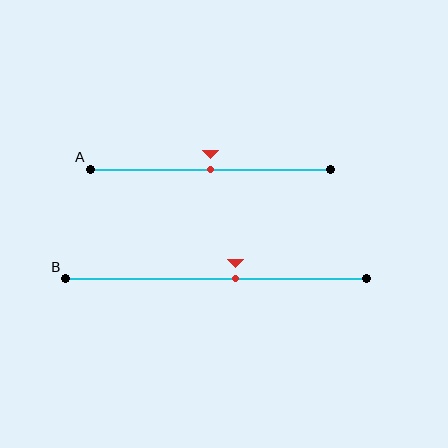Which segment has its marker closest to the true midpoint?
Segment A has its marker closest to the true midpoint.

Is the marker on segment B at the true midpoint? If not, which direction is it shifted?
No, the marker on segment B is shifted to the right by about 6% of the segment length.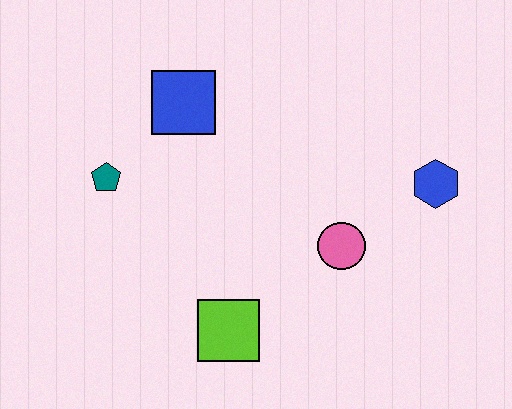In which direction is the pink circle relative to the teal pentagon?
The pink circle is to the right of the teal pentagon.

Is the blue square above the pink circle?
Yes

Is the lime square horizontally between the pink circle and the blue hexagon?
No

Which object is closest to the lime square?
The pink circle is closest to the lime square.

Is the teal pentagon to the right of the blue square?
No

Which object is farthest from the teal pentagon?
The blue hexagon is farthest from the teal pentagon.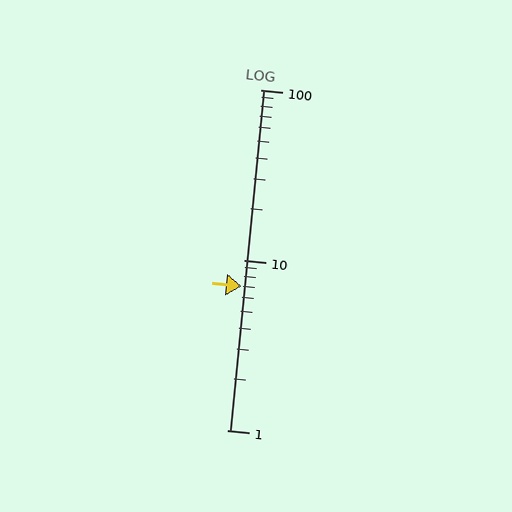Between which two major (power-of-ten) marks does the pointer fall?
The pointer is between 1 and 10.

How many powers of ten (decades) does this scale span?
The scale spans 2 decades, from 1 to 100.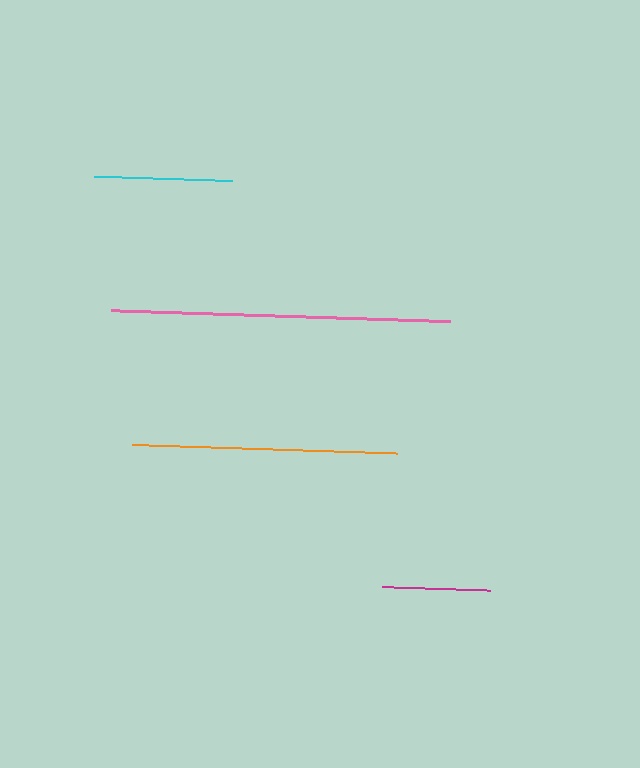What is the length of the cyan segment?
The cyan segment is approximately 137 pixels long.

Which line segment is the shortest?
The magenta line is the shortest at approximately 108 pixels.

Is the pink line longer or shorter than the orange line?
The pink line is longer than the orange line.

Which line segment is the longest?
The pink line is the longest at approximately 339 pixels.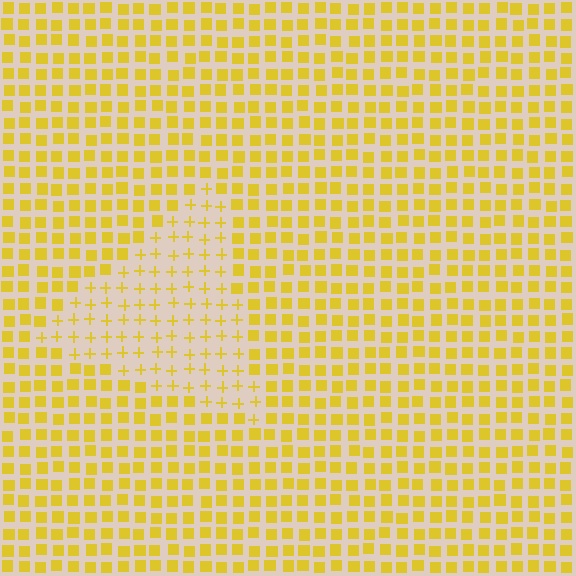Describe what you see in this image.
The image is filled with small yellow elements arranged in a uniform grid. A triangle-shaped region contains plus signs, while the surrounding area contains squares. The boundary is defined purely by the change in element shape.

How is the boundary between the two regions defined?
The boundary is defined by a change in element shape: plus signs inside vs. squares outside. All elements share the same color and spacing.